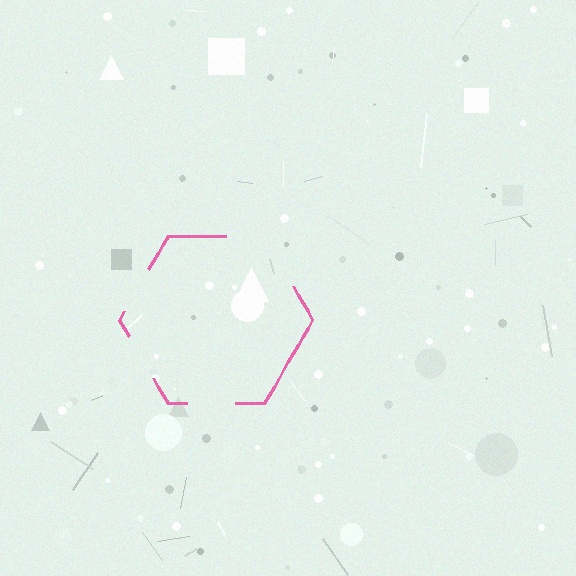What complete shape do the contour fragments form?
The contour fragments form a hexagon.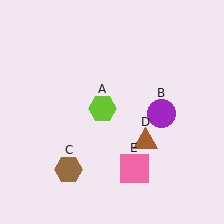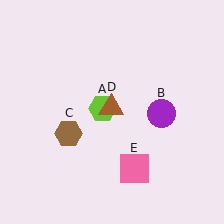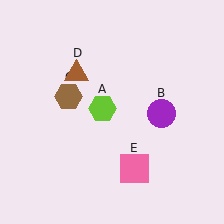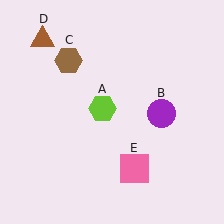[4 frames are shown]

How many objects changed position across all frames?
2 objects changed position: brown hexagon (object C), brown triangle (object D).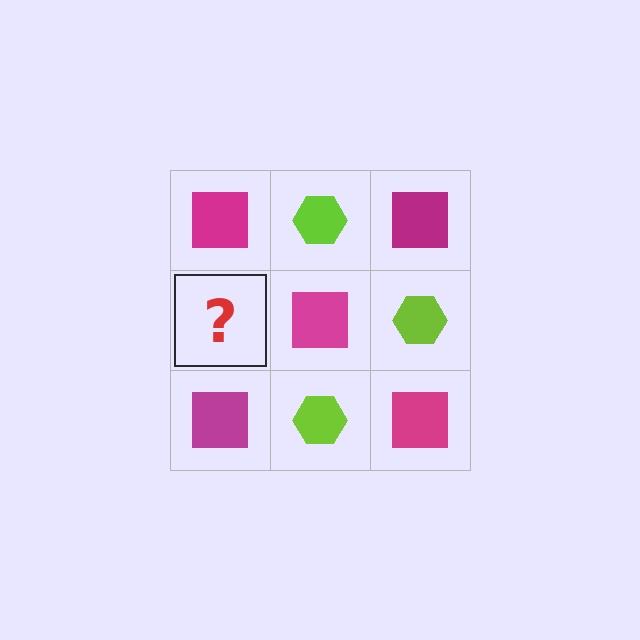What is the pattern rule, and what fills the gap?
The rule is that it alternates magenta square and lime hexagon in a checkerboard pattern. The gap should be filled with a lime hexagon.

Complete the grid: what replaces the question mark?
The question mark should be replaced with a lime hexagon.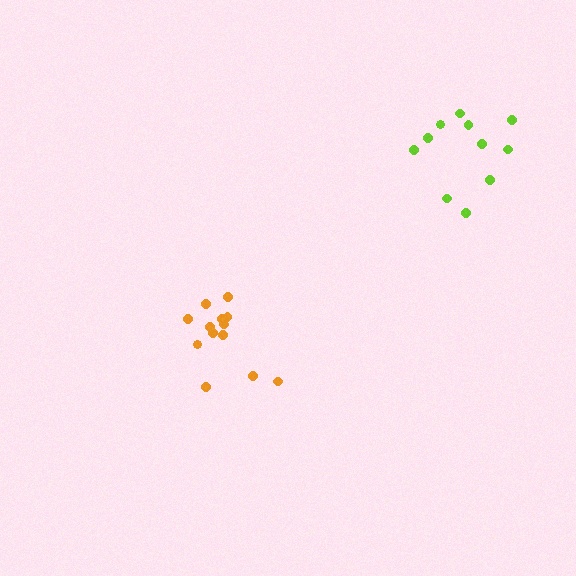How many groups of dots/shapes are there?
There are 2 groups.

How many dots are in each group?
Group 1: 11 dots, Group 2: 13 dots (24 total).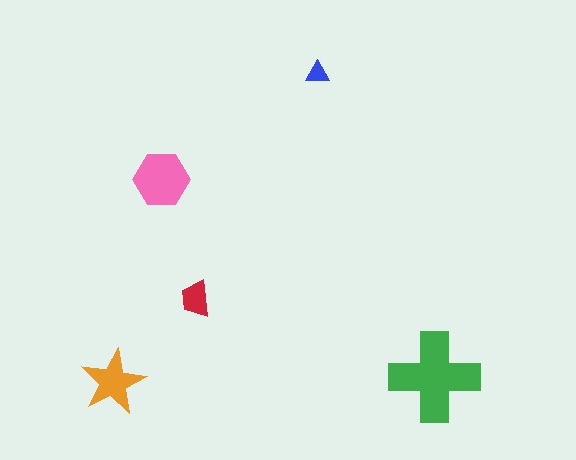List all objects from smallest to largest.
The blue triangle, the red trapezoid, the orange star, the pink hexagon, the green cross.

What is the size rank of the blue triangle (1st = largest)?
5th.